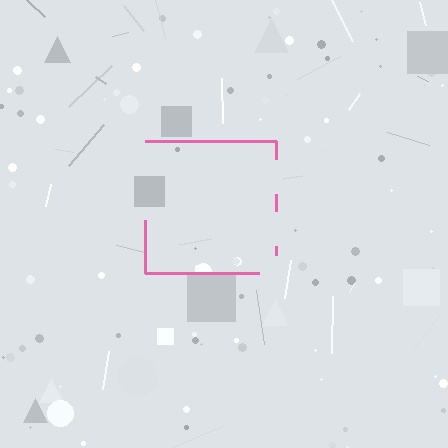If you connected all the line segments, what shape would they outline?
They would outline a square.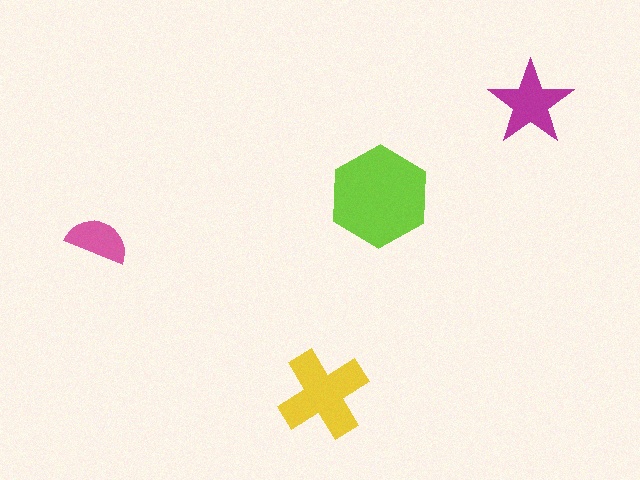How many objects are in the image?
There are 4 objects in the image.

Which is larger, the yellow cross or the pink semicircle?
The yellow cross.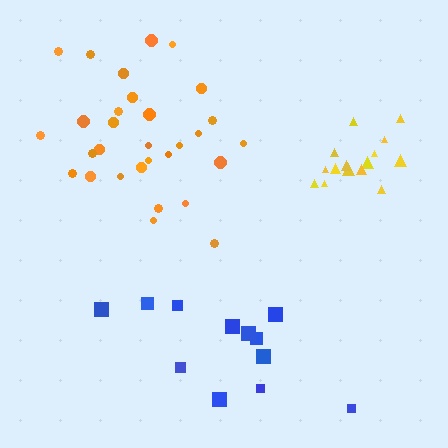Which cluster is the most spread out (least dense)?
Blue.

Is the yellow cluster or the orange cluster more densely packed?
Yellow.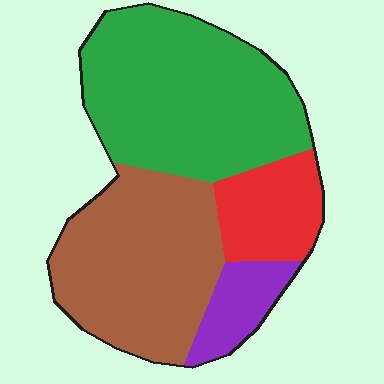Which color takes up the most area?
Green, at roughly 40%.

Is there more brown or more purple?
Brown.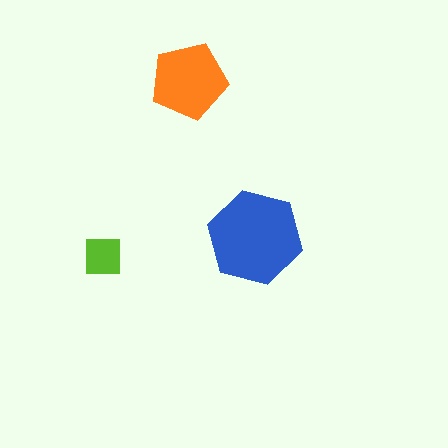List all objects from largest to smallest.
The blue hexagon, the orange pentagon, the lime square.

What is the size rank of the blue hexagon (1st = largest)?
1st.